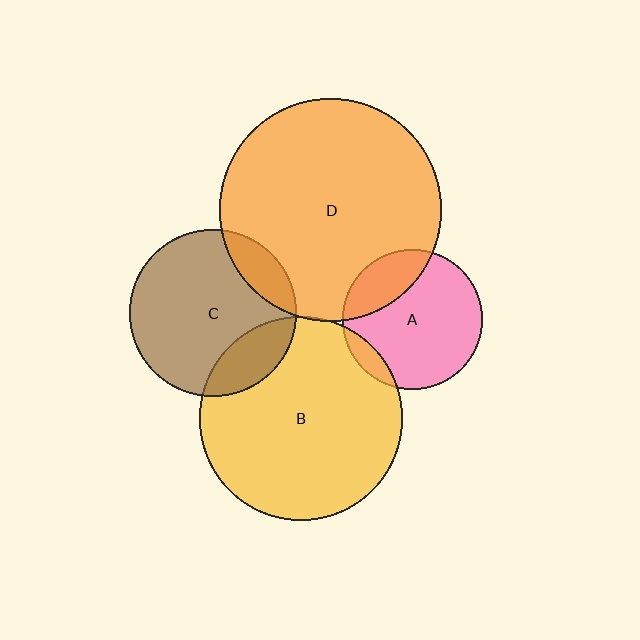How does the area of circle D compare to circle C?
Approximately 1.8 times.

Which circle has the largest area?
Circle D (orange).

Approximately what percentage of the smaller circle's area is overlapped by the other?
Approximately 15%.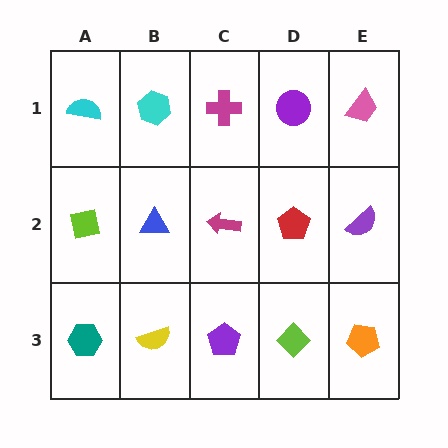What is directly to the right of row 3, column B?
A purple pentagon.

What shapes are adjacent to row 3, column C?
A magenta arrow (row 2, column C), a yellow semicircle (row 3, column B), a lime diamond (row 3, column D).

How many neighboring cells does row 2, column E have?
3.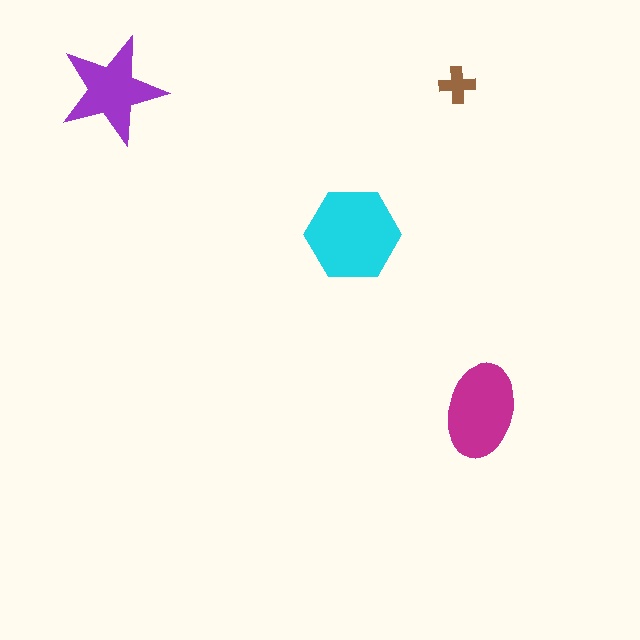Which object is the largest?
The cyan hexagon.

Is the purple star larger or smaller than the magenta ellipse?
Smaller.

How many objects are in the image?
There are 4 objects in the image.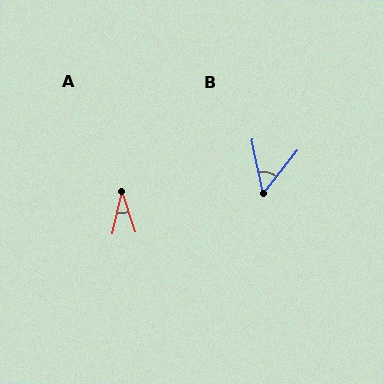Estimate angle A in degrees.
Approximately 30 degrees.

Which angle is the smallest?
A, at approximately 30 degrees.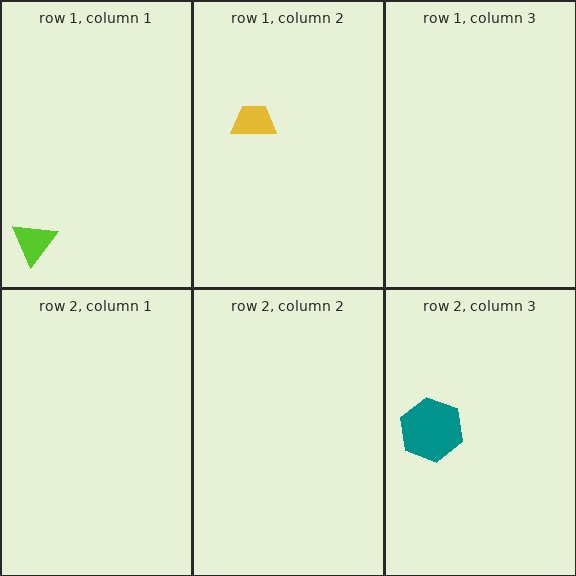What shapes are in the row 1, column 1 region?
The lime triangle.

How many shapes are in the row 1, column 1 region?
1.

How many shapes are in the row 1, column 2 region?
1.